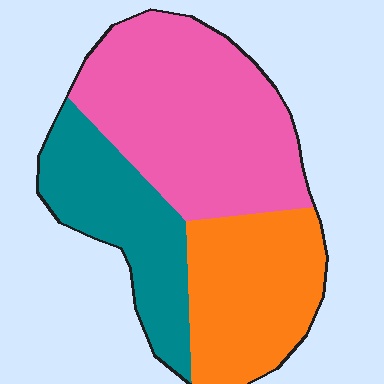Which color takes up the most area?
Pink, at roughly 45%.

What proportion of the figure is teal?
Teal takes up about one quarter (1/4) of the figure.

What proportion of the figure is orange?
Orange covers roughly 30% of the figure.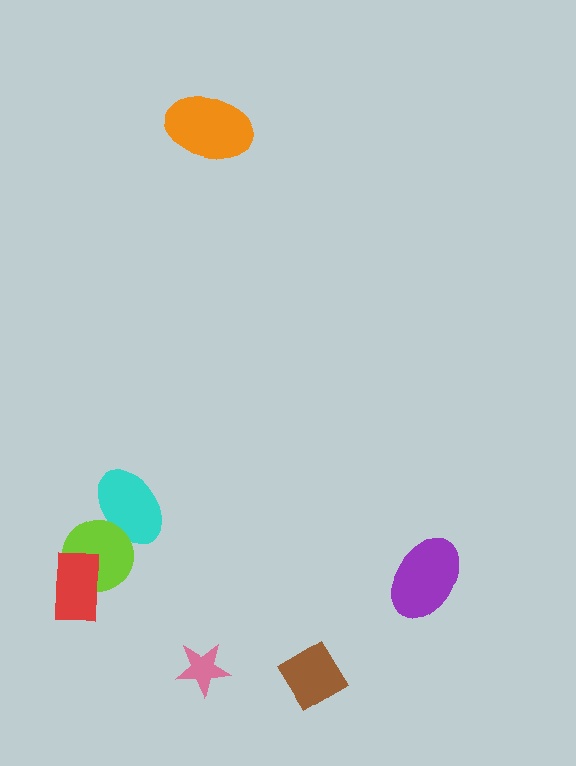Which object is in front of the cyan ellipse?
The lime circle is in front of the cyan ellipse.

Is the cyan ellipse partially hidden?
Yes, it is partially covered by another shape.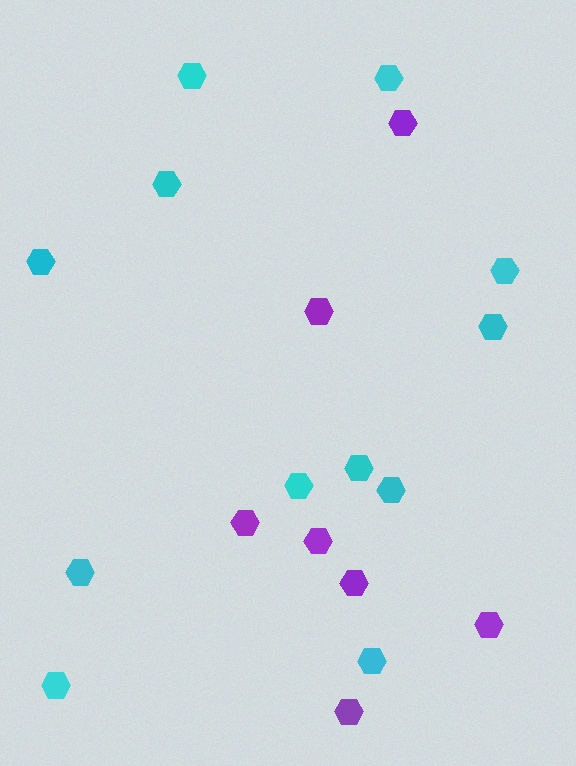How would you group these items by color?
There are 2 groups: one group of cyan hexagons (12) and one group of purple hexagons (7).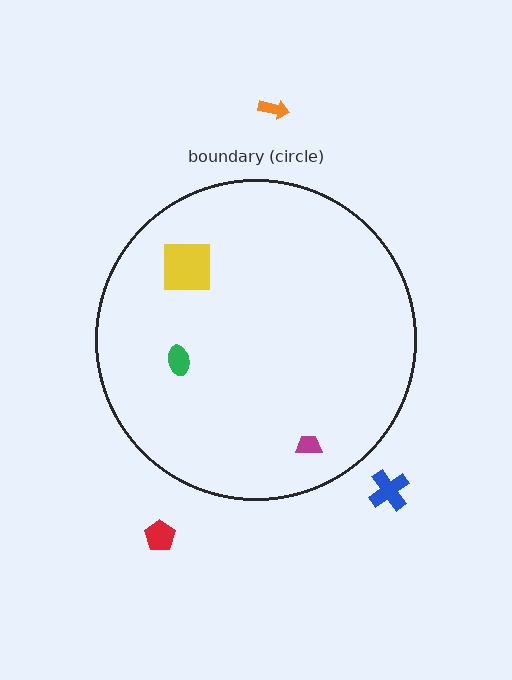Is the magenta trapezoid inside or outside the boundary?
Inside.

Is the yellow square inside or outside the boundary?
Inside.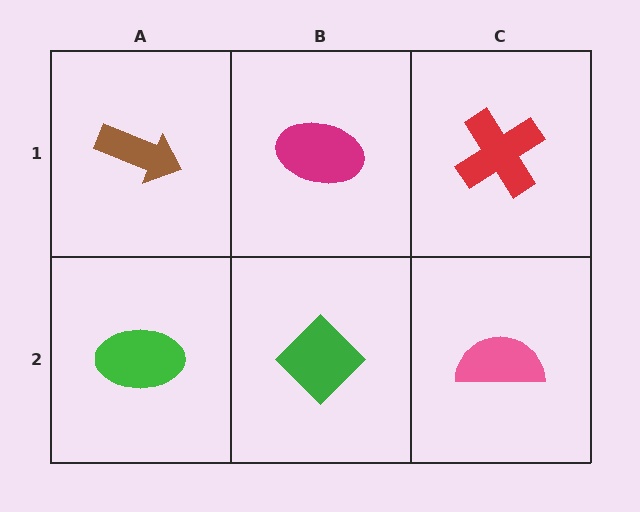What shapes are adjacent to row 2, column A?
A brown arrow (row 1, column A), a green diamond (row 2, column B).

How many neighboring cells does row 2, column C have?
2.